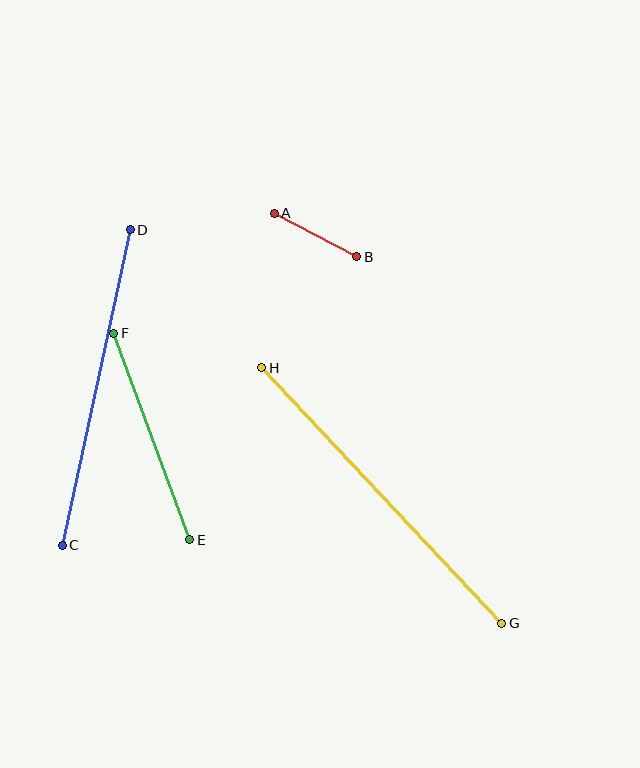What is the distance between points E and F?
The distance is approximately 220 pixels.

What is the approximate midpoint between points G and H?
The midpoint is at approximately (382, 496) pixels.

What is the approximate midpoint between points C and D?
The midpoint is at approximately (96, 388) pixels.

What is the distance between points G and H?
The distance is approximately 350 pixels.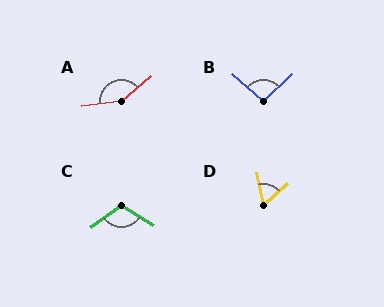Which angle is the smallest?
D, at approximately 60 degrees.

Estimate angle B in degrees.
Approximately 95 degrees.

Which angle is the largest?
A, at approximately 147 degrees.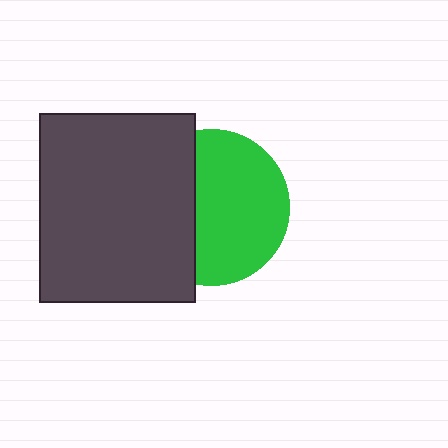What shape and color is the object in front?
The object in front is a dark gray rectangle.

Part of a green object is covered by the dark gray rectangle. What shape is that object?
It is a circle.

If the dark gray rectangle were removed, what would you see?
You would see the complete green circle.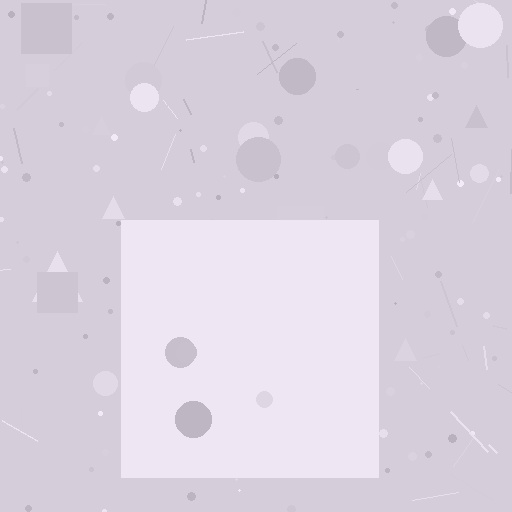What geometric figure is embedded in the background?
A square is embedded in the background.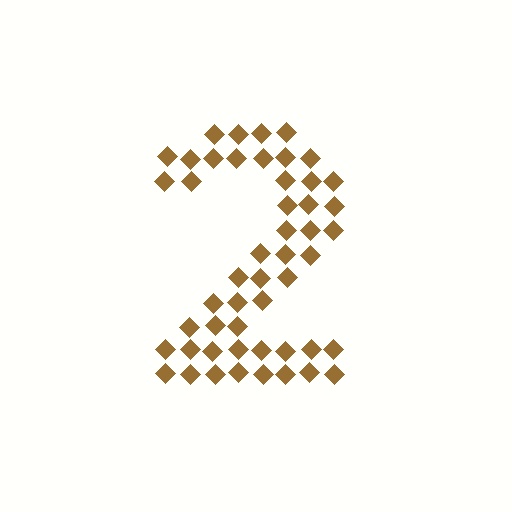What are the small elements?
The small elements are diamonds.